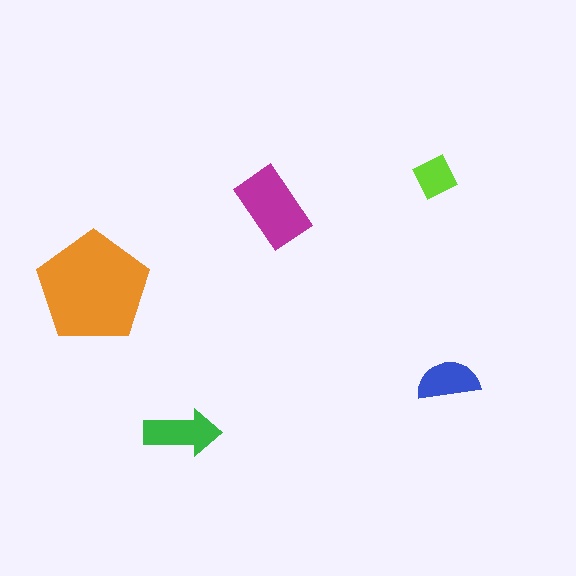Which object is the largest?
The orange pentagon.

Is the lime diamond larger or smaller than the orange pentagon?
Smaller.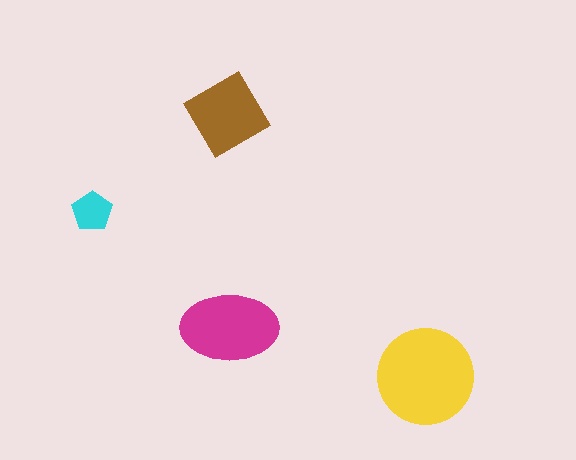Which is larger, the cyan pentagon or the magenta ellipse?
The magenta ellipse.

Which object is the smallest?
The cyan pentagon.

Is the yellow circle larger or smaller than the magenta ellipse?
Larger.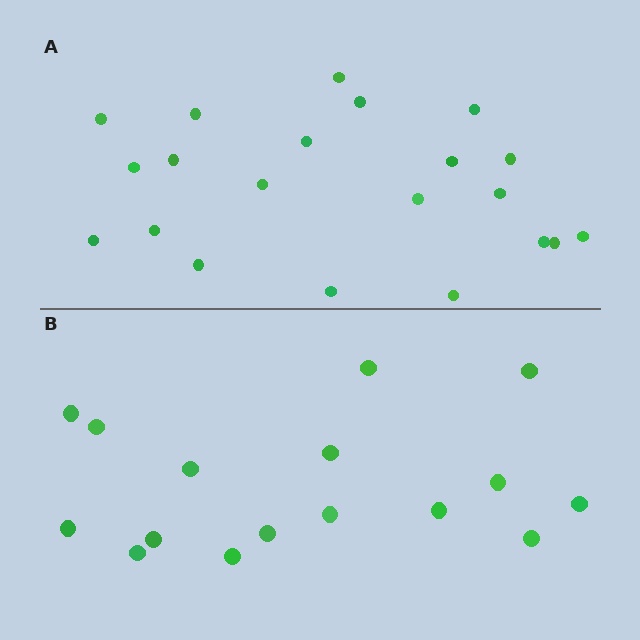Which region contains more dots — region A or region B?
Region A (the top region) has more dots.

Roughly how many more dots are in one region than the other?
Region A has about 5 more dots than region B.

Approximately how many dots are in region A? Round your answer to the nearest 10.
About 20 dots. (The exact count is 21, which rounds to 20.)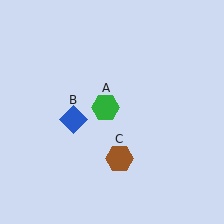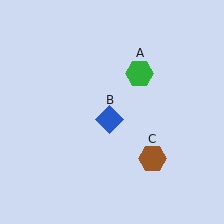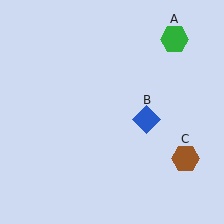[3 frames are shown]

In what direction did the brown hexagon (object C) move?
The brown hexagon (object C) moved right.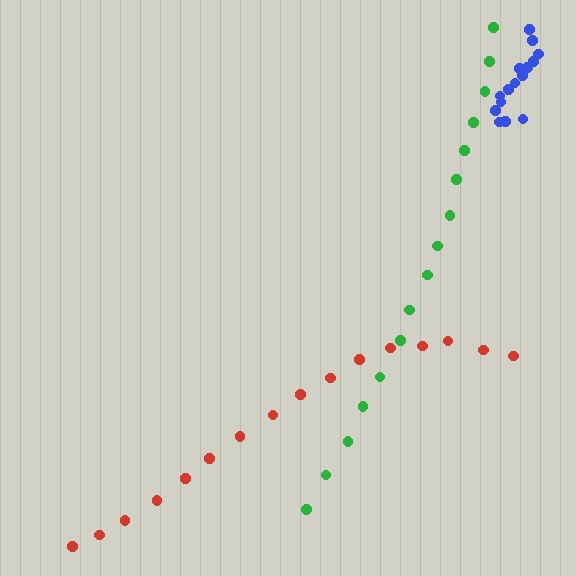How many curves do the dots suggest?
There are 3 distinct paths.